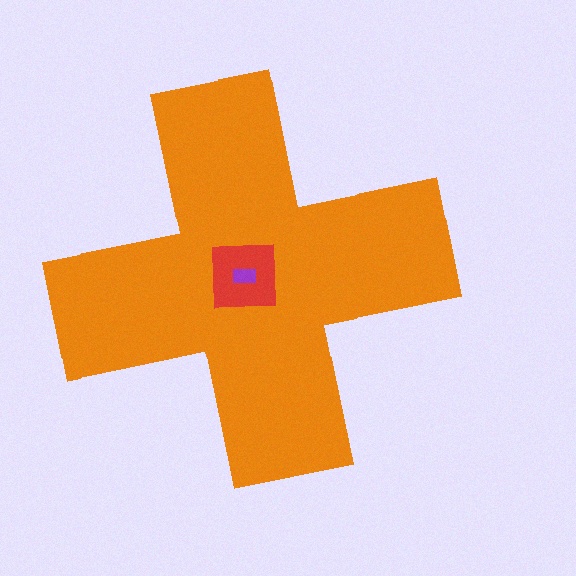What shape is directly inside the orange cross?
The red square.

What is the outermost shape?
The orange cross.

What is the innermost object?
The purple rectangle.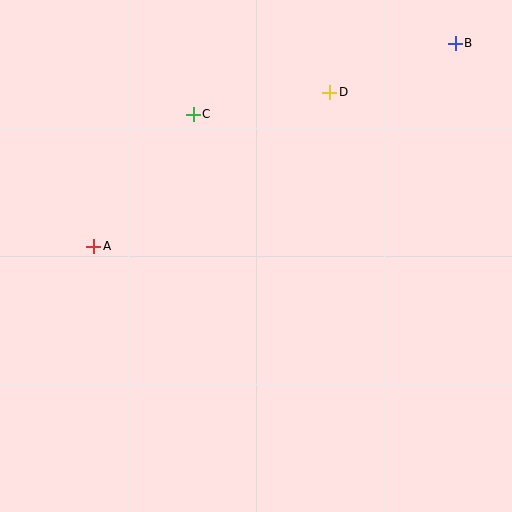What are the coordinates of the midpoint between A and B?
The midpoint between A and B is at (275, 145).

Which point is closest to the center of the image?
Point C at (193, 114) is closest to the center.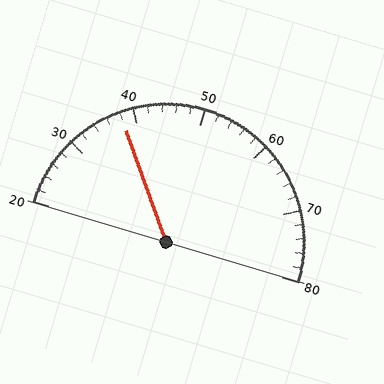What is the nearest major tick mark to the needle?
The nearest major tick mark is 40.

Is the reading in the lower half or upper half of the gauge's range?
The reading is in the lower half of the range (20 to 80).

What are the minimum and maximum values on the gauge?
The gauge ranges from 20 to 80.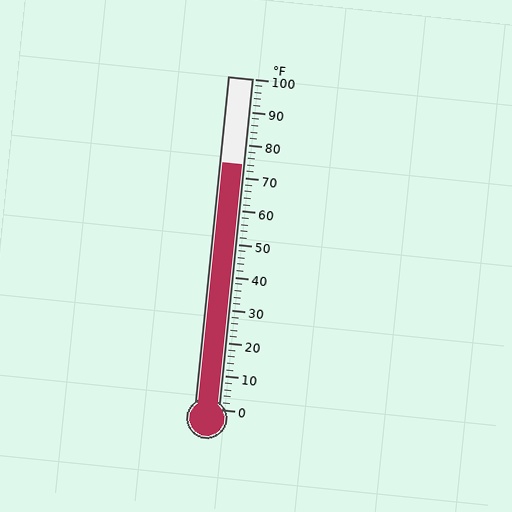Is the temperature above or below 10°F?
The temperature is above 10°F.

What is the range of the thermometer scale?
The thermometer scale ranges from 0°F to 100°F.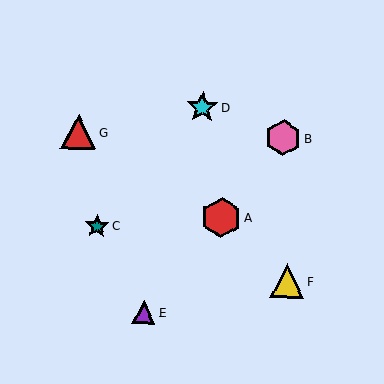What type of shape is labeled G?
Shape G is a red triangle.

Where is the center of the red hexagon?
The center of the red hexagon is at (221, 217).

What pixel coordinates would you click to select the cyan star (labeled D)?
Click at (202, 107) to select the cyan star D.